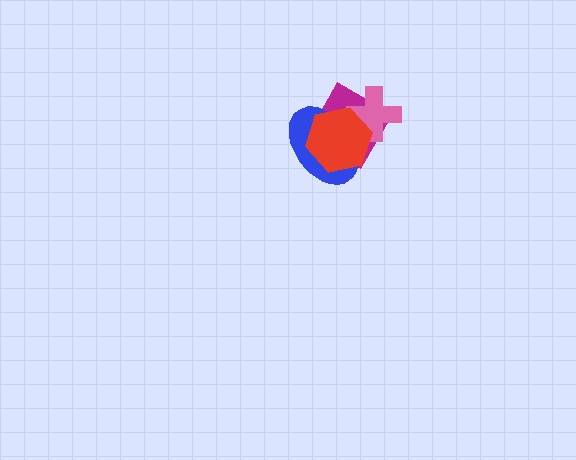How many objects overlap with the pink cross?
3 objects overlap with the pink cross.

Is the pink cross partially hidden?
Yes, it is partially covered by another shape.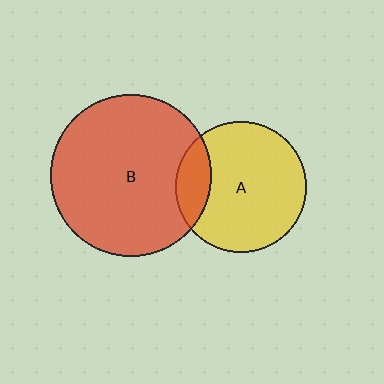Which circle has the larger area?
Circle B (red).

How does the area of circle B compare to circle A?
Approximately 1.5 times.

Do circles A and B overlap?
Yes.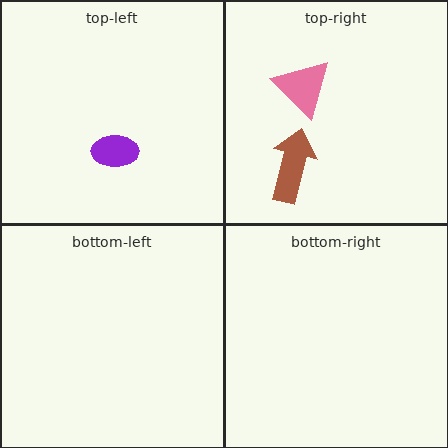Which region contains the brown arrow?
The top-right region.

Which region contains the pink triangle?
The top-right region.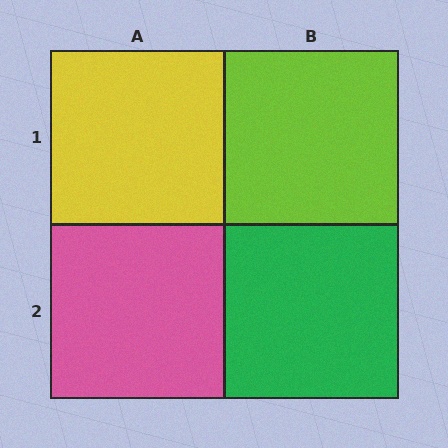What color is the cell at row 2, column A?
Pink.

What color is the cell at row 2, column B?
Green.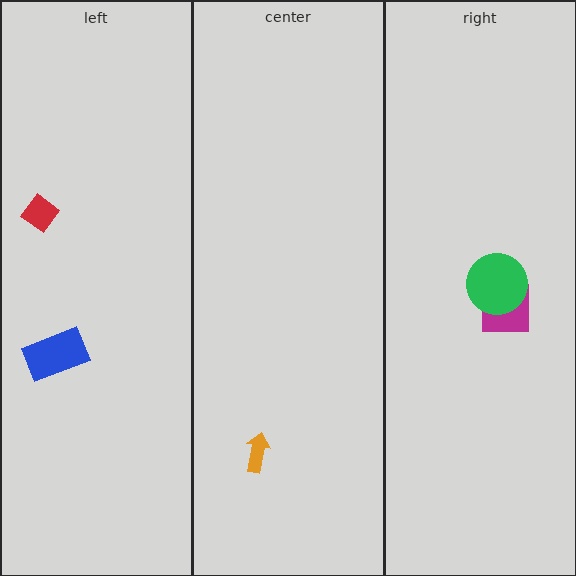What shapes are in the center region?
The orange arrow.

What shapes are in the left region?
The red diamond, the blue rectangle.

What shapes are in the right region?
The magenta square, the green circle.